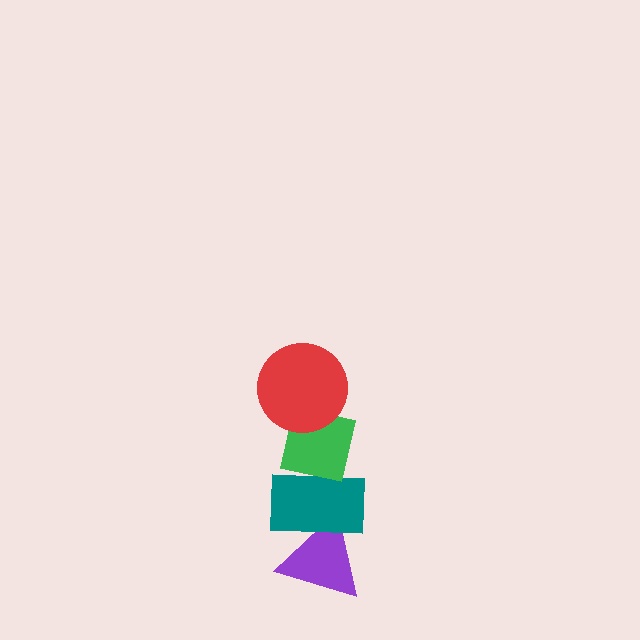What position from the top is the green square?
The green square is 2nd from the top.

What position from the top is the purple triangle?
The purple triangle is 4th from the top.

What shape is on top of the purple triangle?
The teal rectangle is on top of the purple triangle.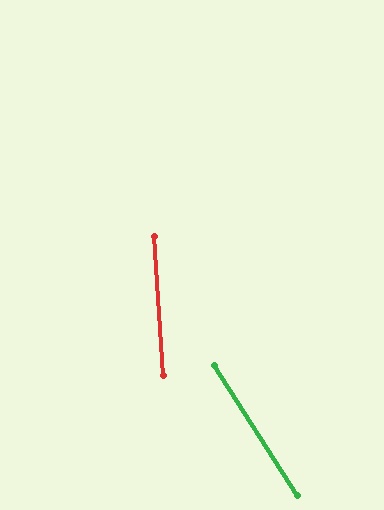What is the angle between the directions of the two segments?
Approximately 29 degrees.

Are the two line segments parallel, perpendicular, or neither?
Neither parallel nor perpendicular — they differ by about 29°.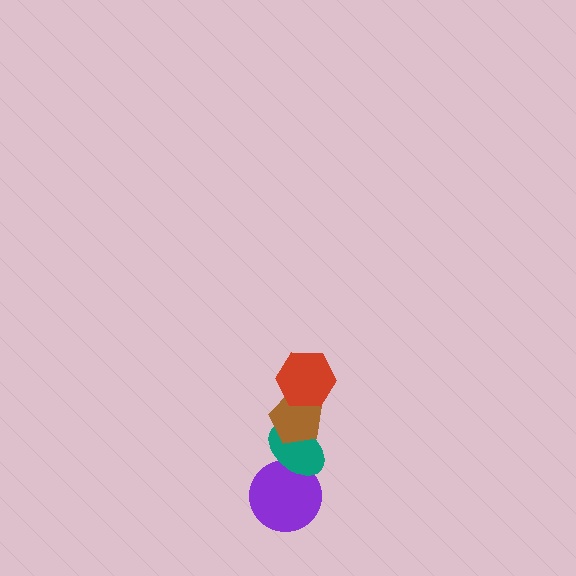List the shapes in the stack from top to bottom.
From top to bottom: the red hexagon, the brown pentagon, the teal ellipse, the purple circle.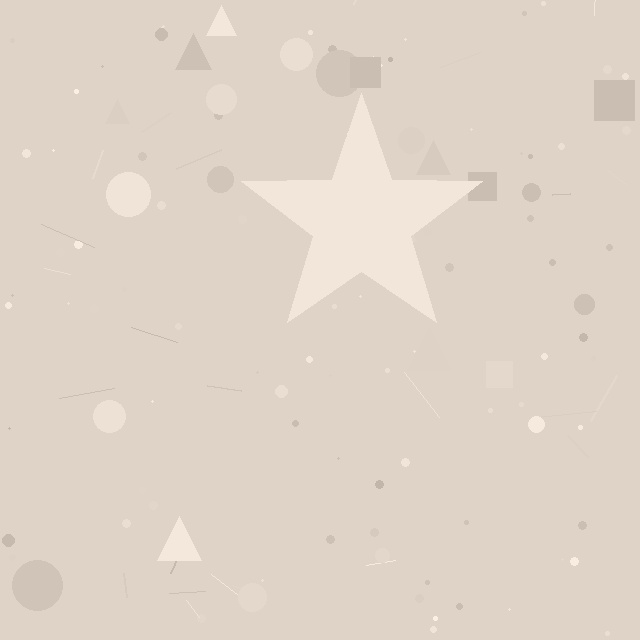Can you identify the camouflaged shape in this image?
The camouflaged shape is a star.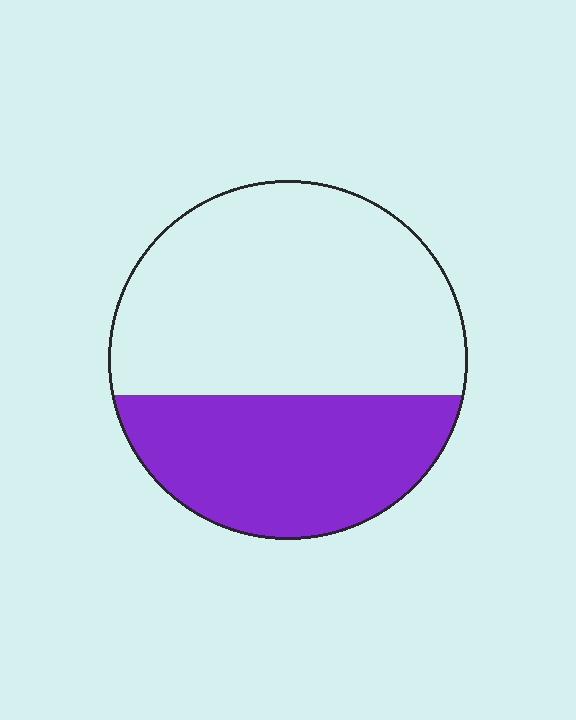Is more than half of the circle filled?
No.